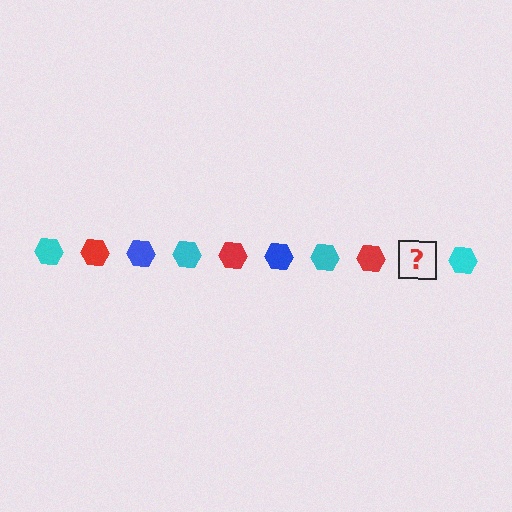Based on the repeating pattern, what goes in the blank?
The blank should be a blue hexagon.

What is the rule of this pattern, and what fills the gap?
The rule is that the pattern cycles through cyan, red, blue hexagons. The gap should be filled with a blue hexagon.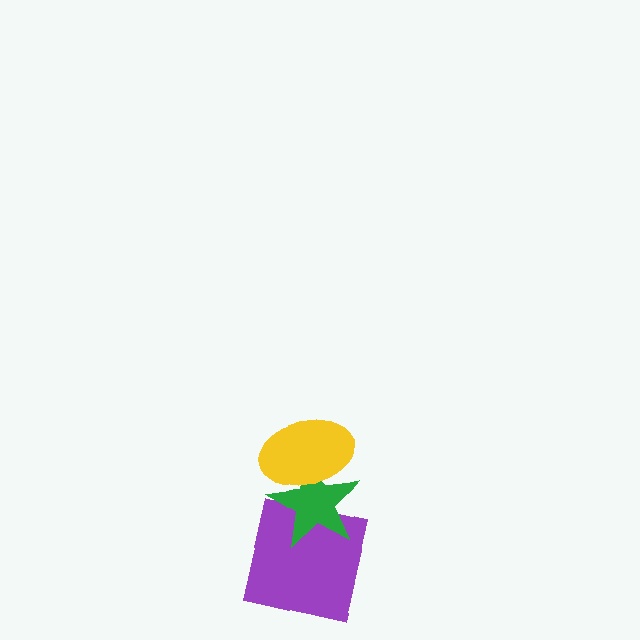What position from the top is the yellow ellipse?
The yellow ellipse is 1st from the top.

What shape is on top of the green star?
The yellow ellipse is on top of the green star.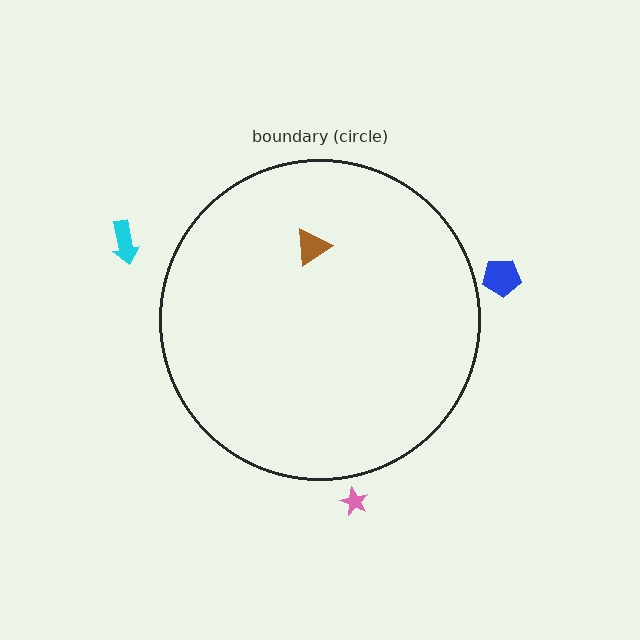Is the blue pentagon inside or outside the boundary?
Outside.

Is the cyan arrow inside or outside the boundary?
Outside.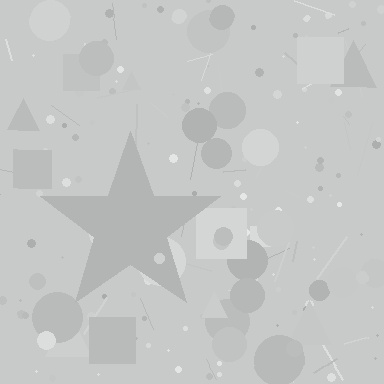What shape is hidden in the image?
A star is hidden in the image.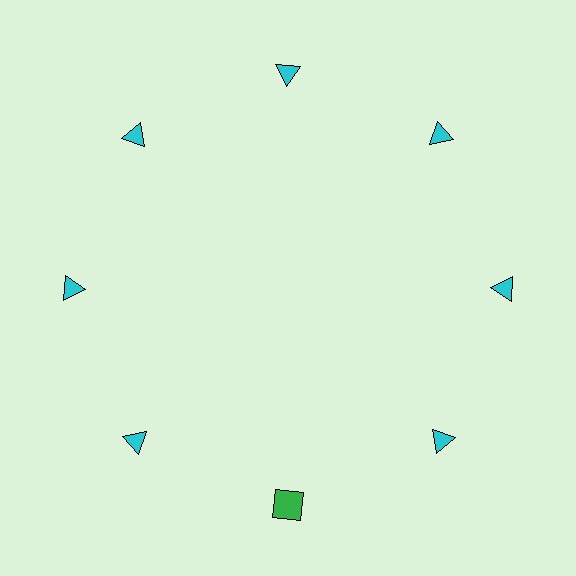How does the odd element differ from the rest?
It differs in both color (green instead of cyan) and shape (square instead of triangle).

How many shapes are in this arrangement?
There are 8 shapes arranged in a ring pattern.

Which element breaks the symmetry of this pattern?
The green square at roughly the 6 o'clock position breaks the symmetry. All other shapes are cyan triangles.